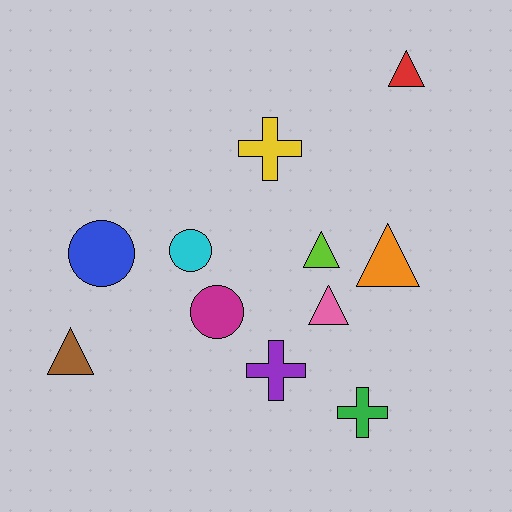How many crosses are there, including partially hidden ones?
There are 3 crosses.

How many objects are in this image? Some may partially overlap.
There are 11 objects.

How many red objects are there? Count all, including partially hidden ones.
There is 1 red object.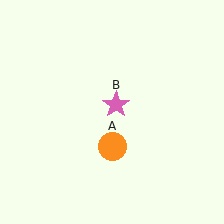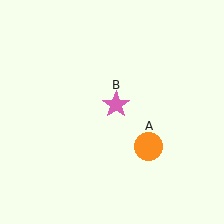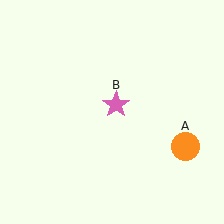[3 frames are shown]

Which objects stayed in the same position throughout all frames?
Pink star (object B) remained stationary.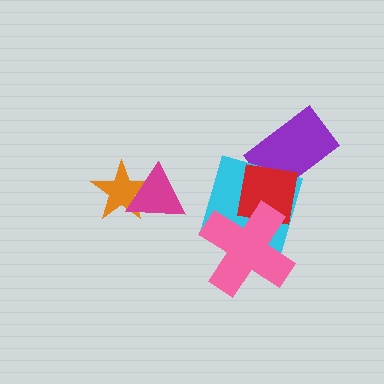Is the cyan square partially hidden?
Yes, it is partially covered by another shape.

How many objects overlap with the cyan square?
3 objects overlap with the cyan square.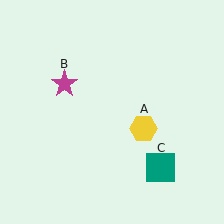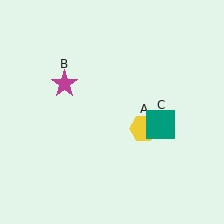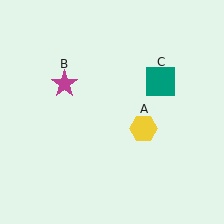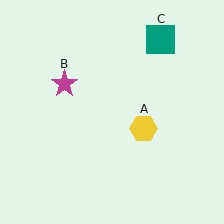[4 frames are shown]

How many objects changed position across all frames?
1 object changed position: teal square (object C).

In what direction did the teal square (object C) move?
The teal square (object C) moved up.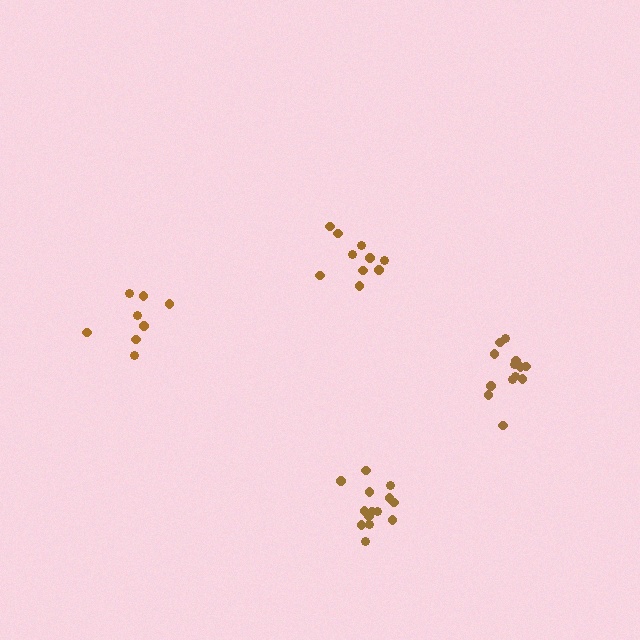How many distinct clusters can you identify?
There are 4 distinct clusters.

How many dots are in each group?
Group 1: 13 dots, Group 2: 10 dots, Group 3: 8 dots, Group 4: 14 dots (45 total).